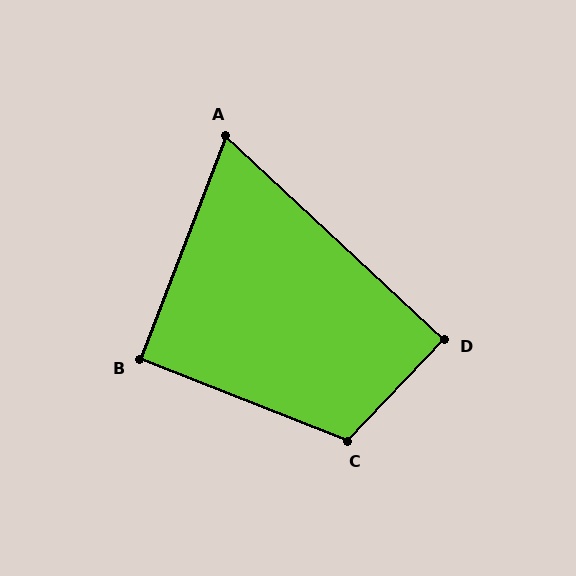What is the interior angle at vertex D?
Approximately 90 degrees (approximately right).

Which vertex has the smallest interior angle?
A, at approximately 68 degrees.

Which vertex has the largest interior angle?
C, at approximately 112 degrees.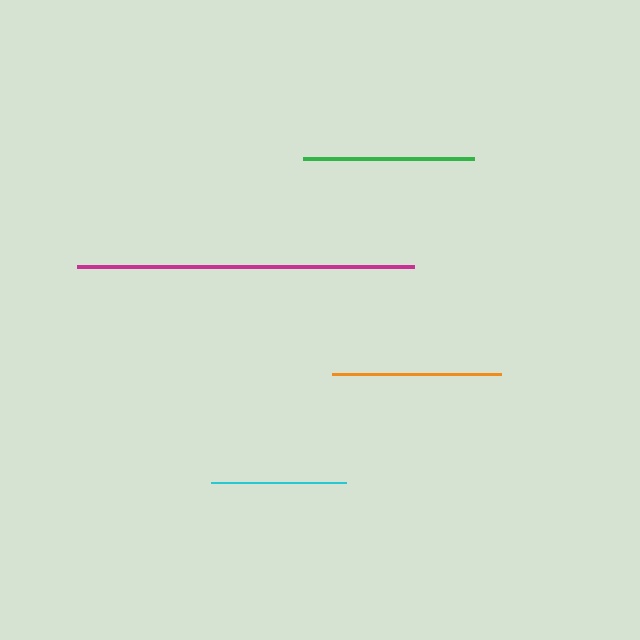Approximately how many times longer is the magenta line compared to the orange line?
The magenta line is approximately 2.0 times the length of the orange line.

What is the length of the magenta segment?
The magenta segment is approximately 337 pixels long.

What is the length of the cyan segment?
The cyan segment is approximately 135 pixels long.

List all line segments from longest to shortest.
From longest to shortest: magenta, green, orange, cyan.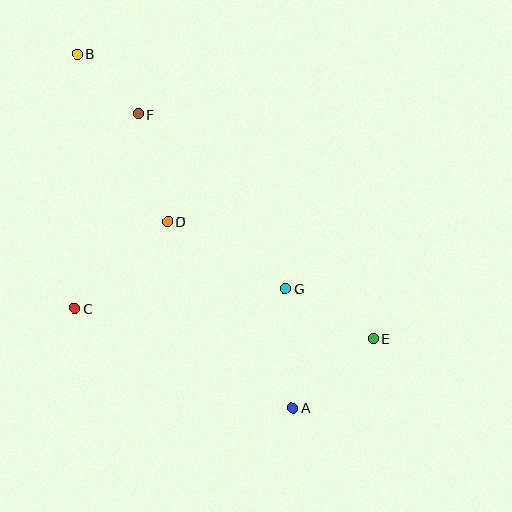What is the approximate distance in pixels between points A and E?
The distance between A and E is approximately 106 pixels.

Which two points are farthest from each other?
Points A and B are farthest from each other.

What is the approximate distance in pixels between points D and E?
The distance between D and E is approximately 236 pixels.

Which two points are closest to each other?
Points B and F are closest to each other.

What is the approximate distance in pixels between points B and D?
The distance between B and D is approximately 191 pixels.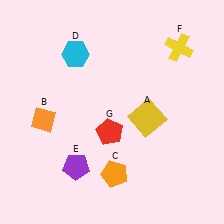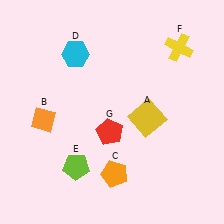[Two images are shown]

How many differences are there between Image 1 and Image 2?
There is 1 difference between the two images.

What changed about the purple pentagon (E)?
In Image 1, E is purple. In Image 2, it changed to lime.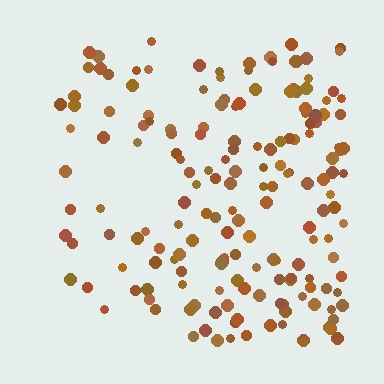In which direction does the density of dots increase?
From left to right, with the right side densest.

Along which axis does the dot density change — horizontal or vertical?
Horizontal.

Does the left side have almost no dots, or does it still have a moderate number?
Still a moderate number, just noticeably fewer than the right.